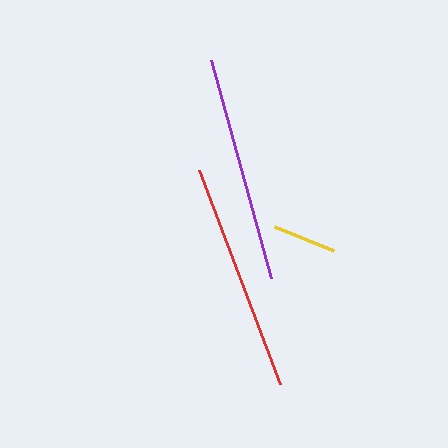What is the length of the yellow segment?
The yellow segment is approximately 64 pixels long.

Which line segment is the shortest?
The yellow line is the shortest at approximately 64 pixels.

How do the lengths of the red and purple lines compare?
The red and purple lines are approximately the same length.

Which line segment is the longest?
The red line is the longest at approximately 230 pixels.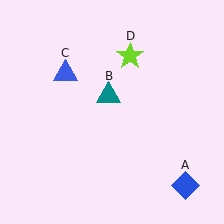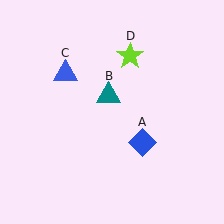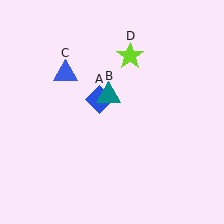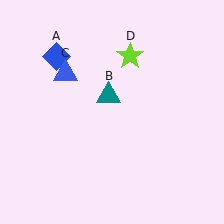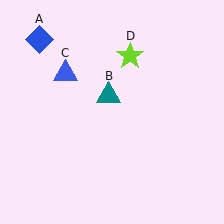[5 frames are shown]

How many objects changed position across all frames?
1 object changed position: blue diamond (object A).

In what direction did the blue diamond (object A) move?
The blue diamond (object A) moved up and to the left.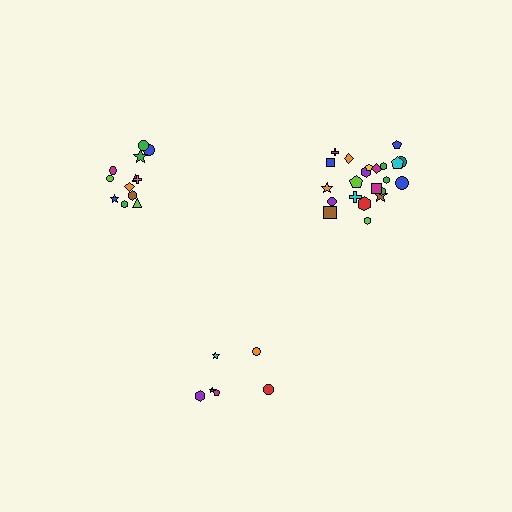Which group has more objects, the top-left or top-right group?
The top-right group.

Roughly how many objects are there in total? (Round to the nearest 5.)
Roughly 40 objects in total.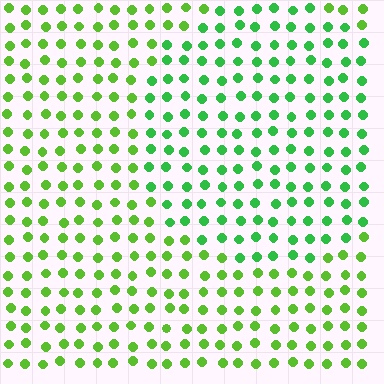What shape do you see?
I see a circle.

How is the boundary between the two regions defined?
The boundary is defined purely by a slight shift in hue (about 27 degrees). Spacing, size, and orientation are identical on both sides.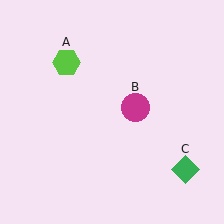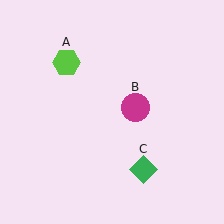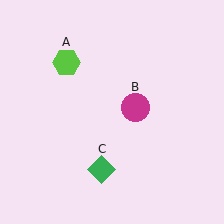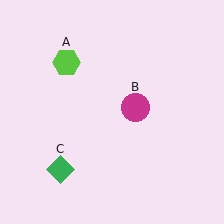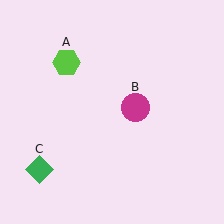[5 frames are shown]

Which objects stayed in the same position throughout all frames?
Lime hexagon (object A) and magenta circle (object B) remained stationary.